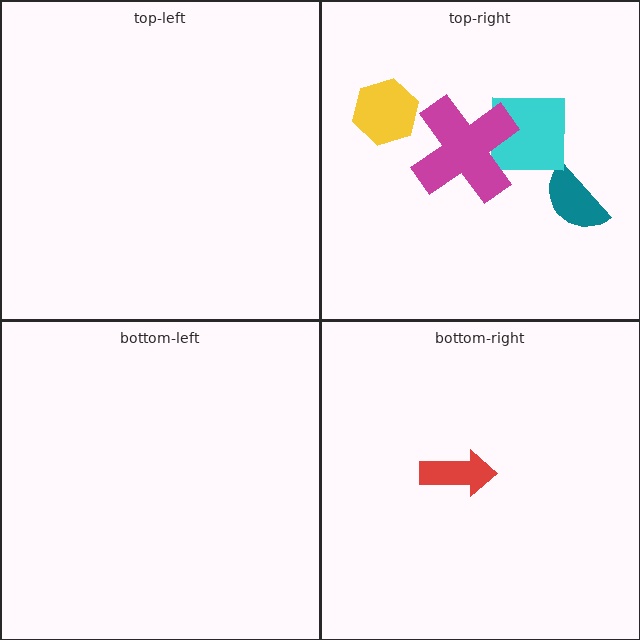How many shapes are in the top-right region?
4.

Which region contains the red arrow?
The bottom-right region.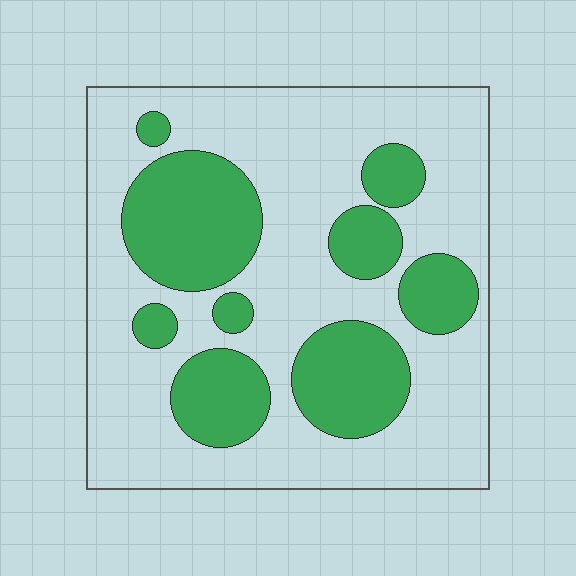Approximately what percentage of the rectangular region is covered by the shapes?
Approximately 30%.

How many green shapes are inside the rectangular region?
9.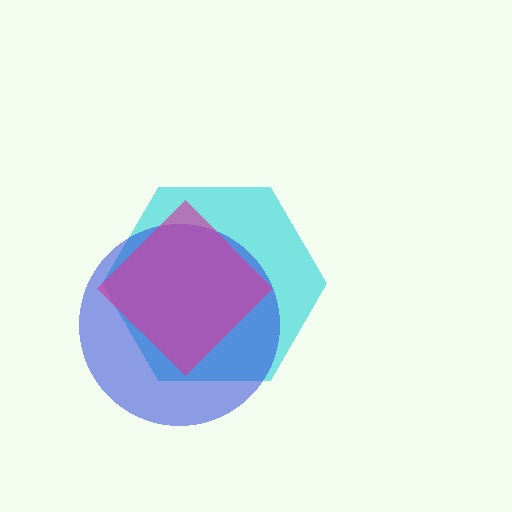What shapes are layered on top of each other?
The layered shapes are: a cyan hexagon, a blue circle, a magenta diamond.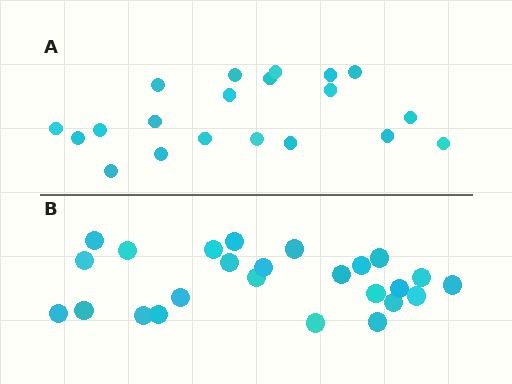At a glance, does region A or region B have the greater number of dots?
Region B (the bottom region) has more dots.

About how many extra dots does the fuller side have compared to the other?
Region B has about 5 more dots than region A.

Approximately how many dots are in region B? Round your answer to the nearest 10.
About 20 dots. (The exact count is 25, which rounds to 20.)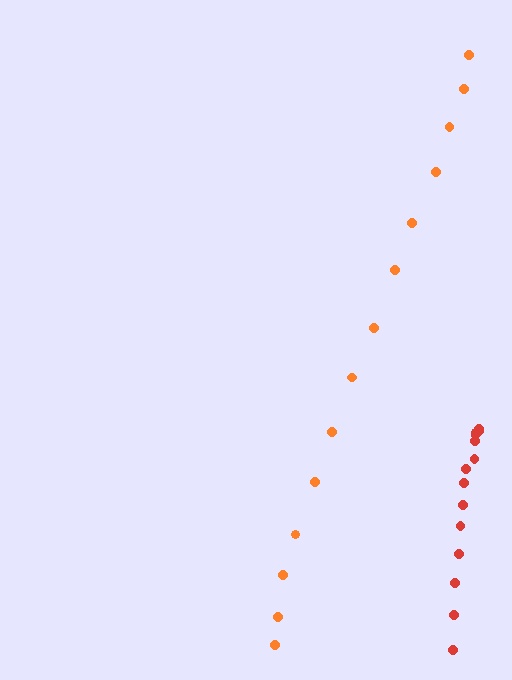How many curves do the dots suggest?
There are 2 distinct paths.